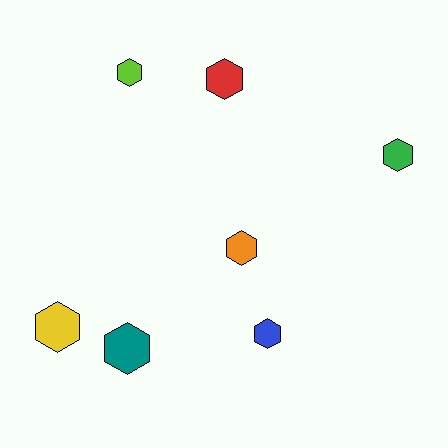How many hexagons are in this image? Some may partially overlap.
There are 7 hexagons.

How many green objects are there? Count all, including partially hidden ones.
There is 1 green object.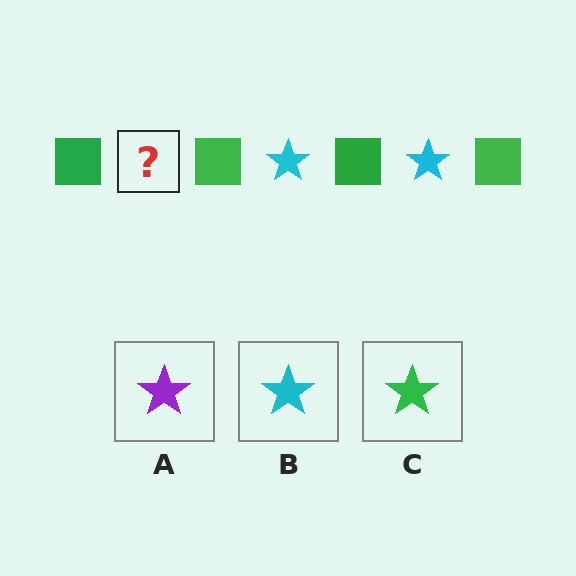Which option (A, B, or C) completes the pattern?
B.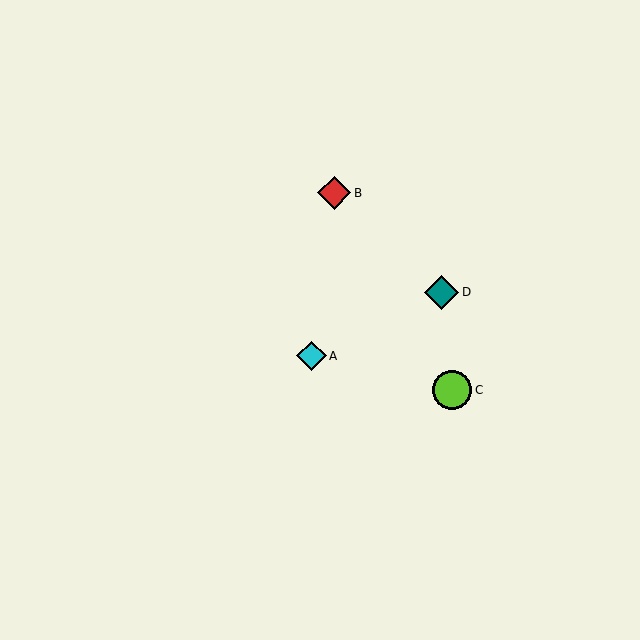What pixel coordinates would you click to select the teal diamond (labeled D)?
Click at (442, 292) to select the teal diamond D.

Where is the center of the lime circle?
The center of the lime circle is at (452, 390).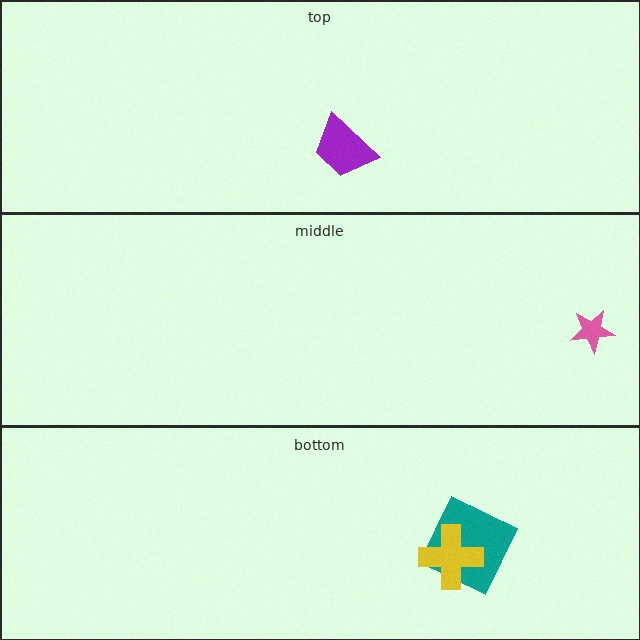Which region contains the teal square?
The bottom region.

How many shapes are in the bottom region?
2.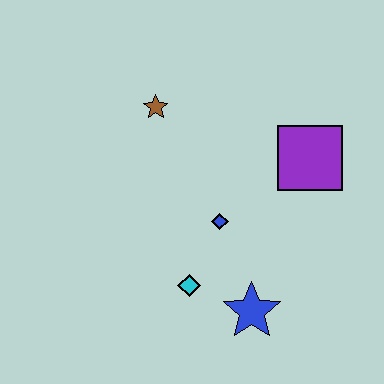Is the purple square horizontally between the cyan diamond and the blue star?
No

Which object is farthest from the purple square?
The cyan diamond is farthest from the purple square.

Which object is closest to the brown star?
The blue diamond is closest to the brown star.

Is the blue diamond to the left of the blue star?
Yes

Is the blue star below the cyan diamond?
Yes